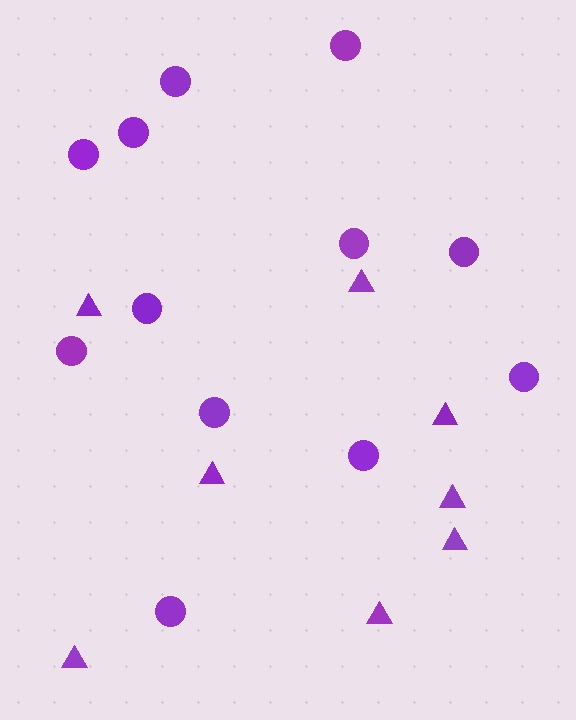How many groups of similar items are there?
There are 2 groups: one group of circles (12) and one group of triangles (8).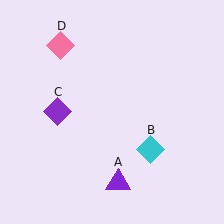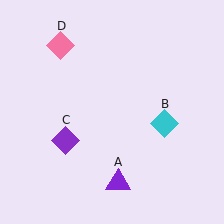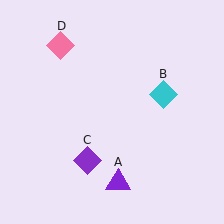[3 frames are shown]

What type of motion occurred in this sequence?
The cyan diamond (object B), purple diamond (object C) rotated counterclockwise around the center of the scene.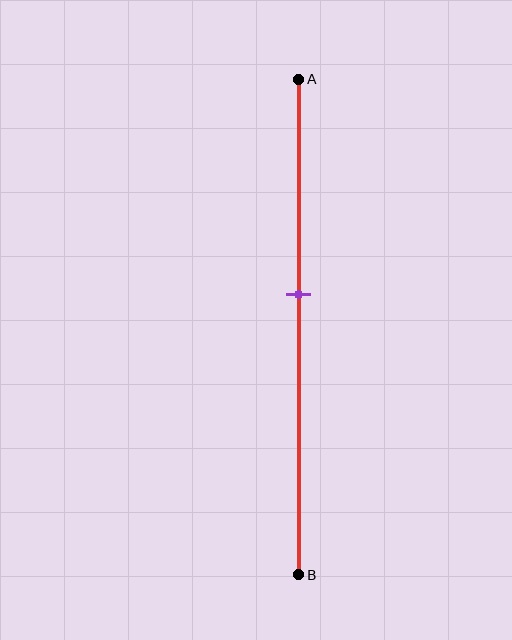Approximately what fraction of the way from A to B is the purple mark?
The purple mark is approximately 45% of the way from A to B.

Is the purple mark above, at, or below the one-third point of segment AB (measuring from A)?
The purple mark is below the one-third point of segment AB.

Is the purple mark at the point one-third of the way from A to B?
No, the mark is at about 45% from A, not at the 33% one-third point.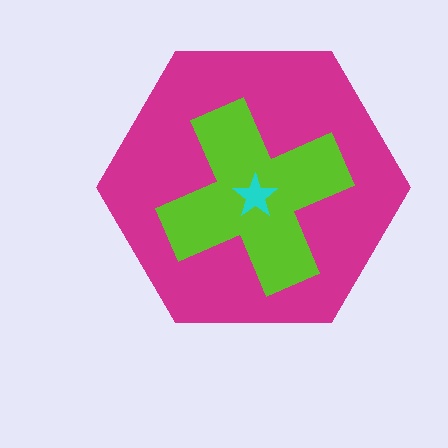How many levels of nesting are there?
3.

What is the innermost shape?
The cyan star.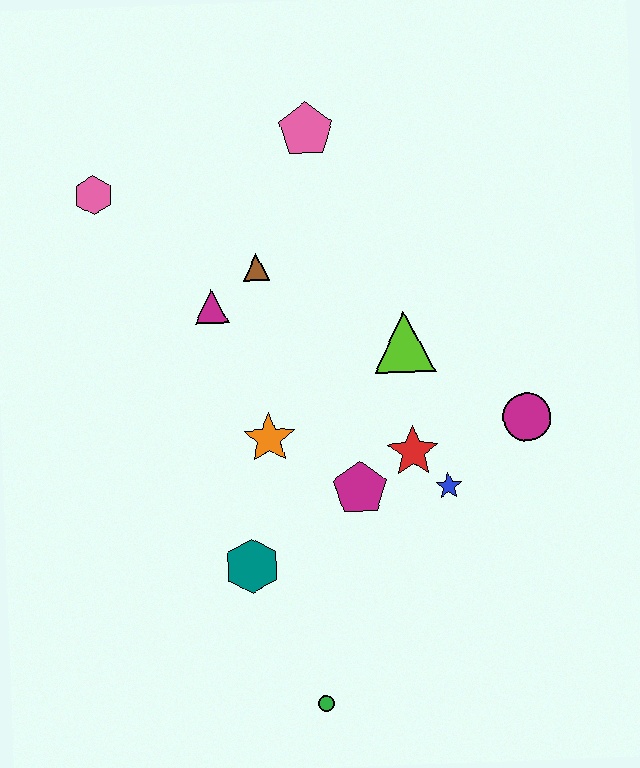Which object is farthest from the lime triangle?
The green circle is farthest from the lime triangle.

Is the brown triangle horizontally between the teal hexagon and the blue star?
Yes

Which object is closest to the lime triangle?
The red star is closest to the lime triangle.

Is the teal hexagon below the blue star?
Yes